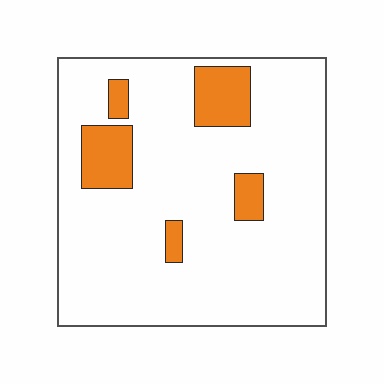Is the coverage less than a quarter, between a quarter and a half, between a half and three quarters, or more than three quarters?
Less than a quarter.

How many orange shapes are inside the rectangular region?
5.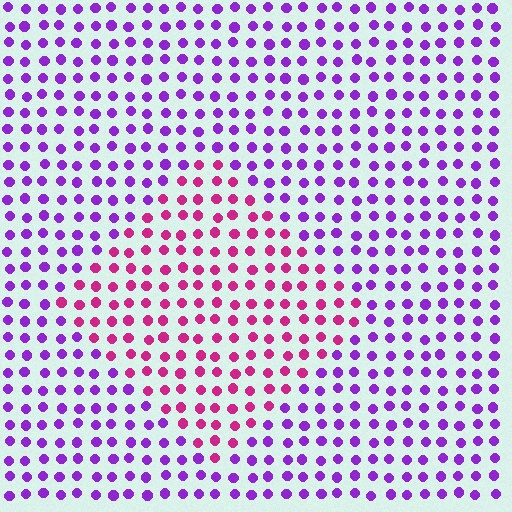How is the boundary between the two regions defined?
The boundary is defined purely by a slight shift in hue (about 47 degrees). Spacing, size, and orientation are identical on both sides.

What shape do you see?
I see a diamond.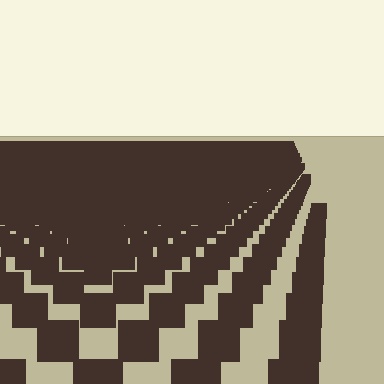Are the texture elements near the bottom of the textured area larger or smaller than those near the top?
Larger. Near the bottom, elements are closer to the viewer and appear at a bigger on-screen size.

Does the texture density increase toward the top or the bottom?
Density increases toward the top.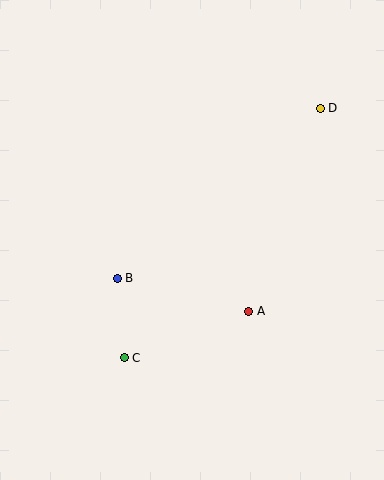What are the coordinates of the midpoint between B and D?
The midpoint between B and D is at (219, 193).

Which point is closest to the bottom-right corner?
Point A is closest to the bottom-right corner.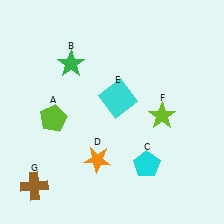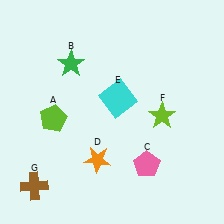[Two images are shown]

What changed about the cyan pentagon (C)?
In Image 1, C is cyan. In Image 2, it changed to pink.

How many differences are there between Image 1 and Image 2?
There is 1 difference between the two images.